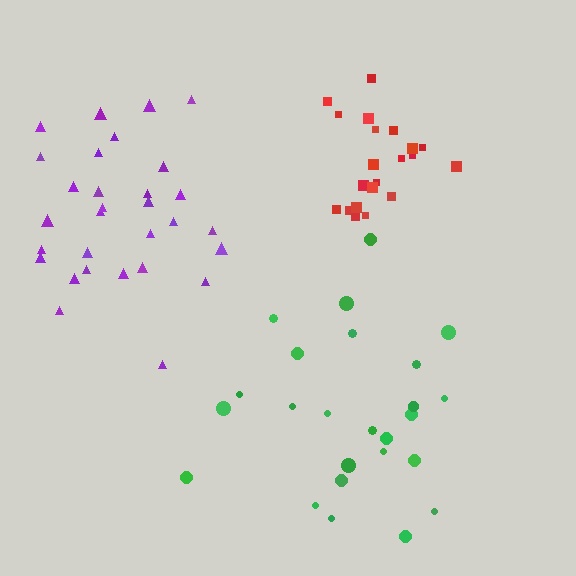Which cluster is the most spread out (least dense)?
Green.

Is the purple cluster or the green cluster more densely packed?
Purple.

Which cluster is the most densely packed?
Red.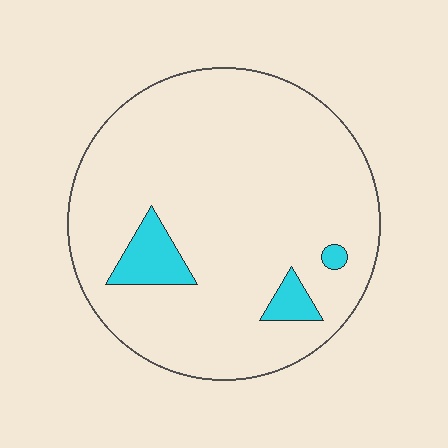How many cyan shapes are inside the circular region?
3.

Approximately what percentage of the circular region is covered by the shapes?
Approximately 10%.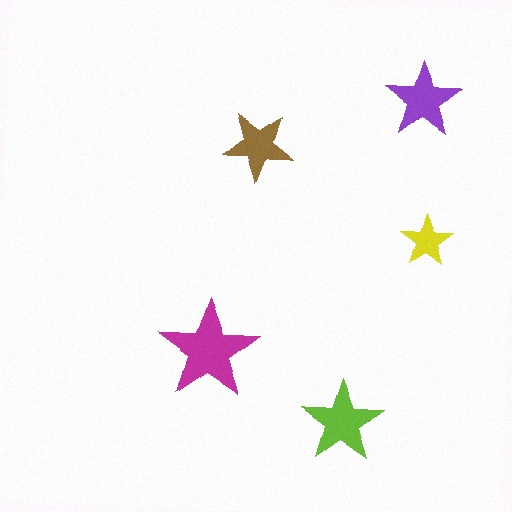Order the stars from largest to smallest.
the magenta one, the lime one, the purple one, the brown one, the yellow one.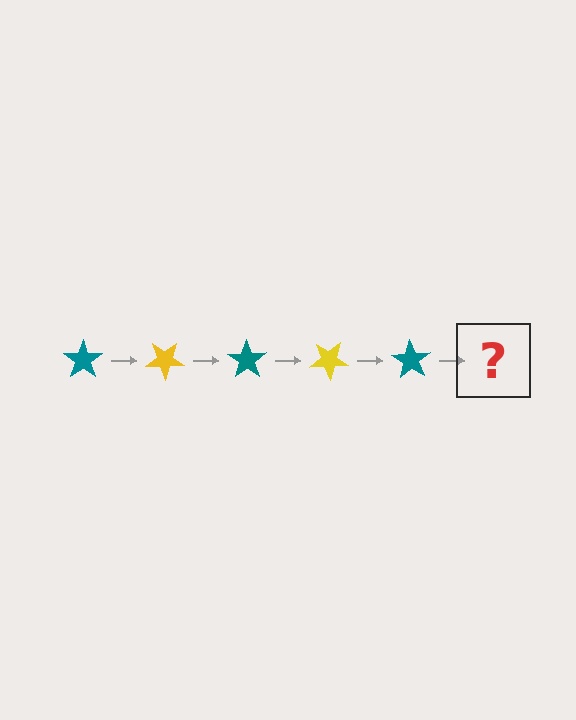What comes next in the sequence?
The next element should be a yellow star, rotated 175 degrees from the start.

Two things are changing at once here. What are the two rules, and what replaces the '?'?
The two rules are that it rotates 35 degrees each step and the color cycles through teal and yellow. The '?' should be a yellow star, rotated 175 degrees from the start.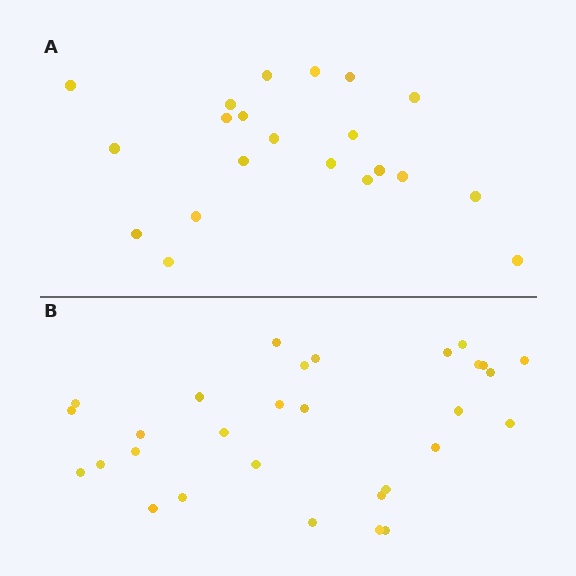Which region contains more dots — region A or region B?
Region B (the bottom region) has more dots.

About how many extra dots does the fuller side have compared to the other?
Region B has roughly 8 or so more dots than region A.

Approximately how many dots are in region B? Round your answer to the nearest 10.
About 30 dots.